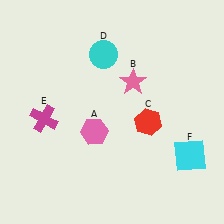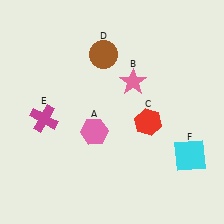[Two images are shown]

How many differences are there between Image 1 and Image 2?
There is 1 difference between the two images.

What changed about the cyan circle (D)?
In Image 1, D is cyan. In Image 2, it changed to brown.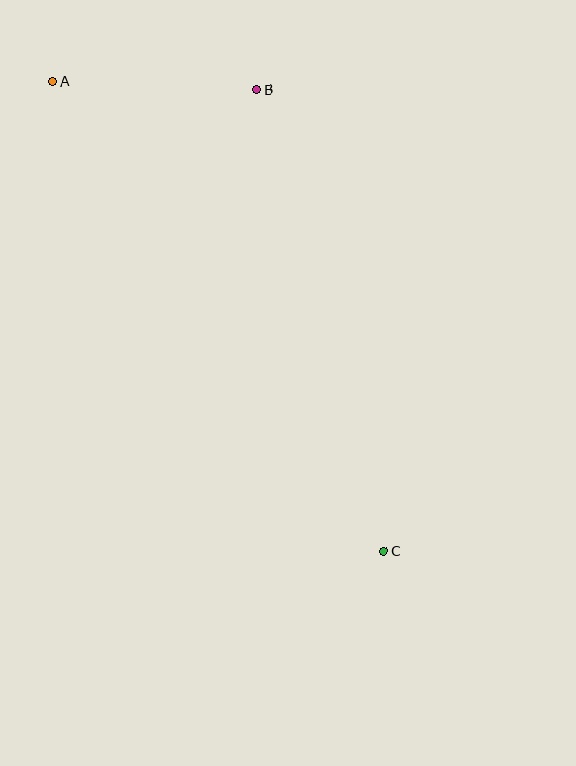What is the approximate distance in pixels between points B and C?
The distance between B and C is approximately 479 pixels.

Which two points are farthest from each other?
Points A and C are farthest from each other.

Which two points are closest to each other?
Points A and B are closest to each other.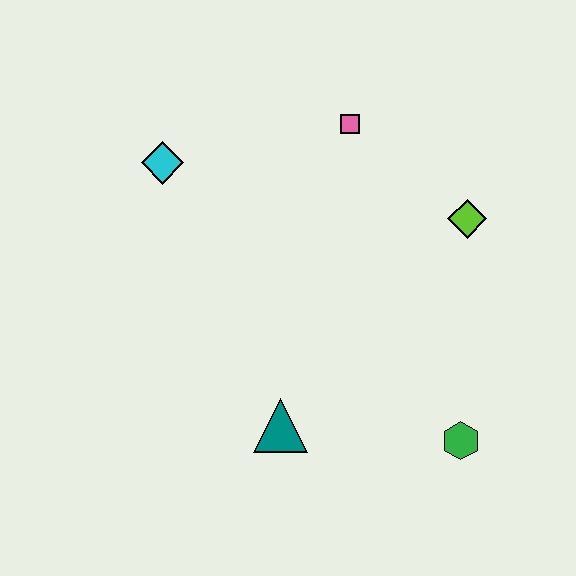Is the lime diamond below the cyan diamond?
Yes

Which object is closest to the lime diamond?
The pink square is closest to the lime diamond.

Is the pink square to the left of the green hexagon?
Yes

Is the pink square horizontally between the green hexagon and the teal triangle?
Yes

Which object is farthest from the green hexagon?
The cyan diamond is farthest from the green hexagon.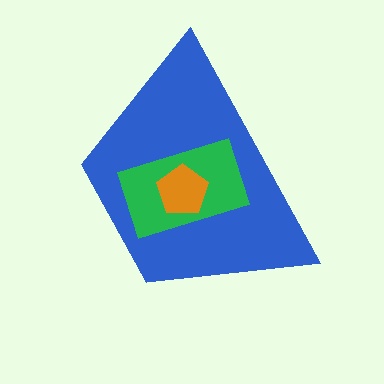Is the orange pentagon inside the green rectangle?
Yes.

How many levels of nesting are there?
3.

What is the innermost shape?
The orange pentagon.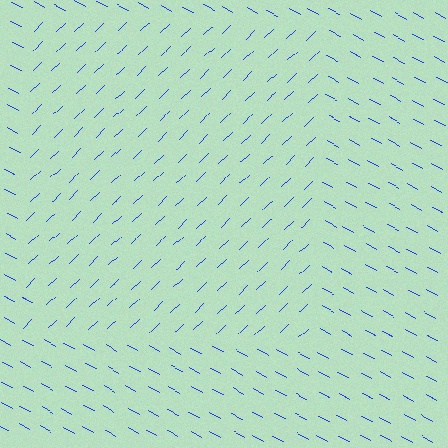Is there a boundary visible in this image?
Yes, there is a texture boundary formed by a change in line orientation.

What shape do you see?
I see a rectangle.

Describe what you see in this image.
The image is filled with small blue line segments. A rectangle region in the image has lines oriented differently from the surrounding lines, creating a visible texture boundary.